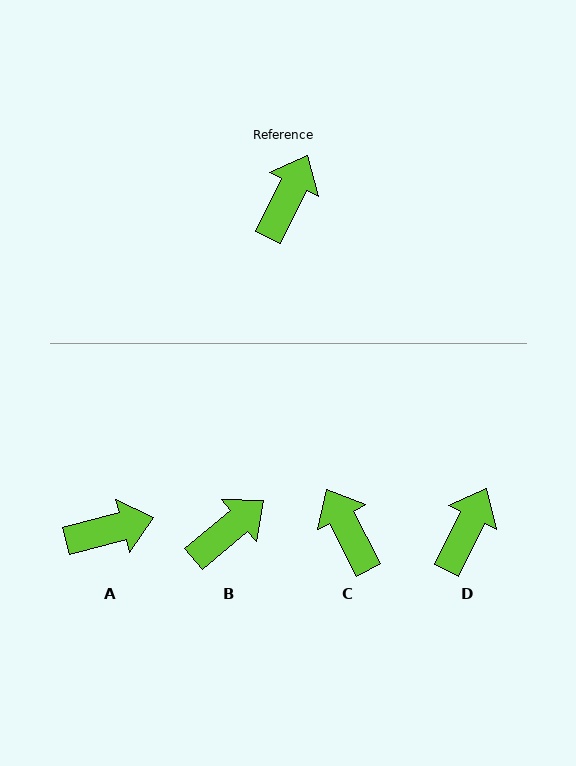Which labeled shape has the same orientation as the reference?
D.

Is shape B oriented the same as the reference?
No, it is off by about 24 degrees.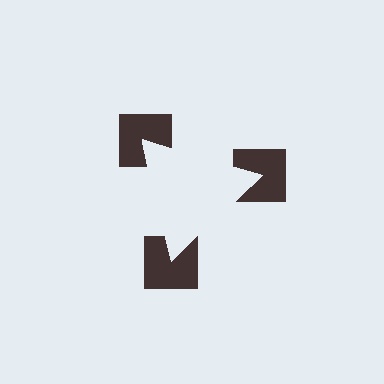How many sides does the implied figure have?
3 sides.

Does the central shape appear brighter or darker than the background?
It typically appears slightly brighter than the background, even though no actual brightness change is drawn.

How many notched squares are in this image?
There are 3 — one at each vertex of the illusory triangle.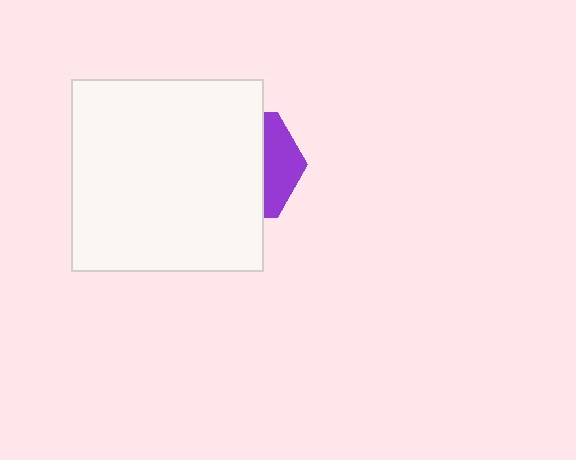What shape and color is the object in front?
The object in front is a white square.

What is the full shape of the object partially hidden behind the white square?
The partially hidden object is a purple hexagon.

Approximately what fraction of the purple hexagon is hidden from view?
Roughly 68% of the purple hexagon is hidden behind the white square.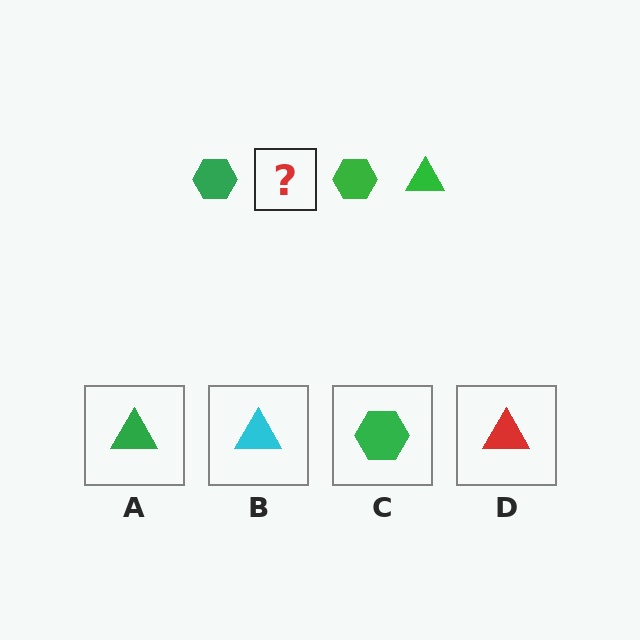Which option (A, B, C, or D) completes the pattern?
A.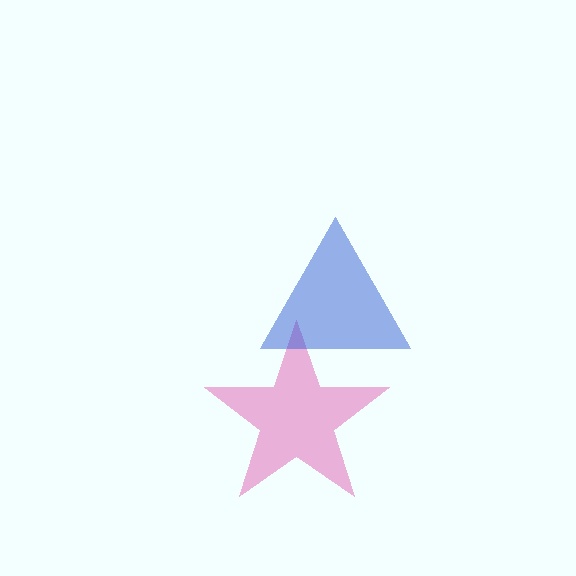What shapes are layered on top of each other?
The layered shapes are: a pink star, a blue triangle.